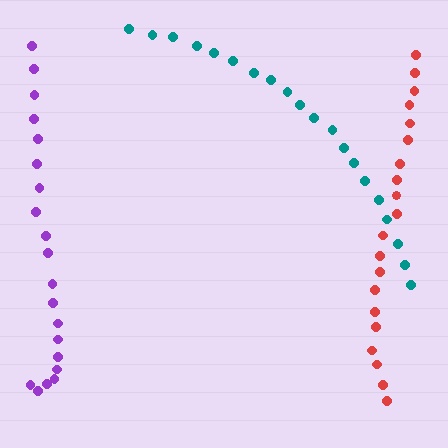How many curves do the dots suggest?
There are 3 distinct paths.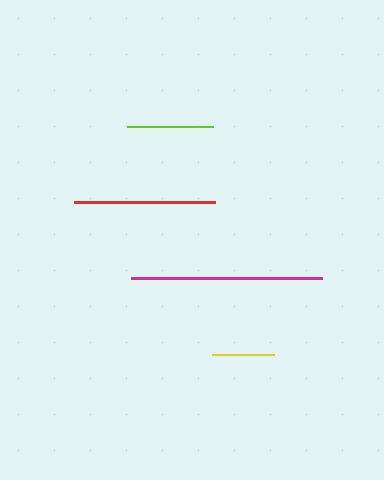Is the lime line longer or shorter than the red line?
The red line is longer than the lime line.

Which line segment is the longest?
The magenta line is the longest at approximately 191 pixels.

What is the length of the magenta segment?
The magenta segment is approximately 191 pixels long.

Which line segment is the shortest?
The yellow line is the shortest at approximately 62 pixels.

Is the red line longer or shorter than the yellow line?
The red line is longer than the yellow line.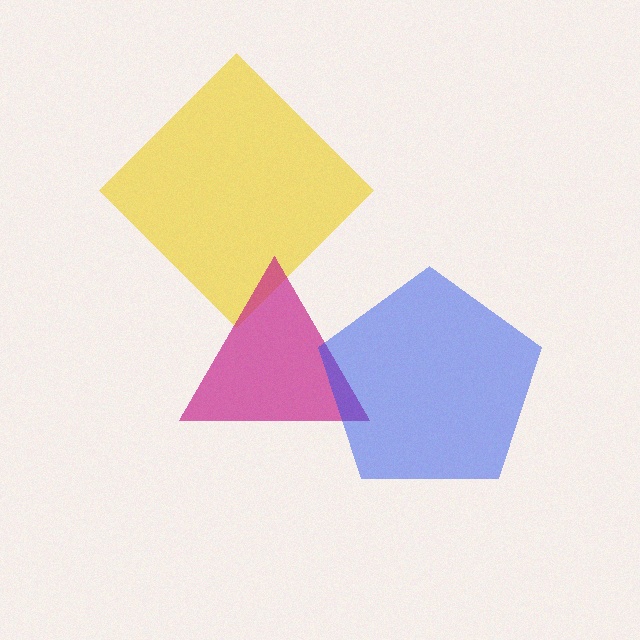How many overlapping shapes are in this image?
There are 3 overlapping shapes in the image.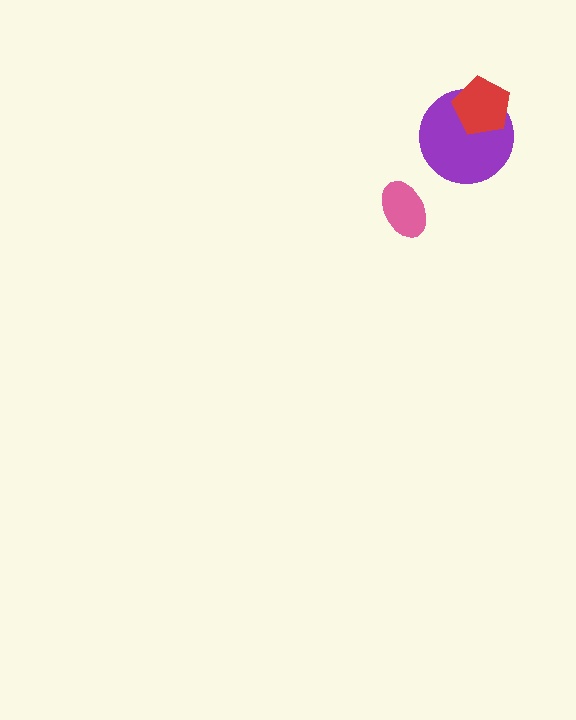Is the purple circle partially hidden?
Yes, it is partially covered by another shape.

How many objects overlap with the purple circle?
1 object overlaps with the purple circle.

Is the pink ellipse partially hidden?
No, no other shape covers it.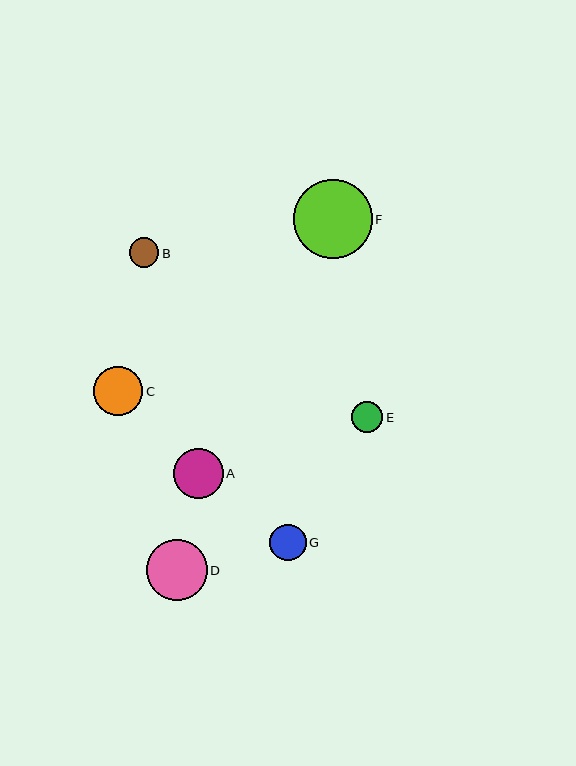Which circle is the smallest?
Circle B is the smallest with a size of approximately 30 pixels.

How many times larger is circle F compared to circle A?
Circle F is approximately 1.6 times the size of circle A.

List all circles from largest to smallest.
From largest to smallest: F, D, A, C, G, E, B.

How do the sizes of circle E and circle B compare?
Circle E and circle B are approximately the same size.